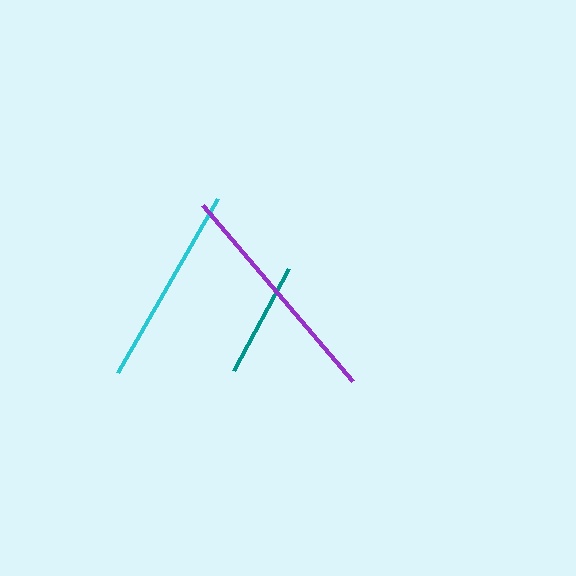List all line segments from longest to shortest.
From longest to shortest: purple, cyan, teal.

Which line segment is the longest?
The purple line is the longest at approximately 230 pixels.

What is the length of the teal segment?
The teal segment is approximately 117 pixels long.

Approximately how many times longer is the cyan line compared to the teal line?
The cyan line is approximately 1.7 times the length of the teal line.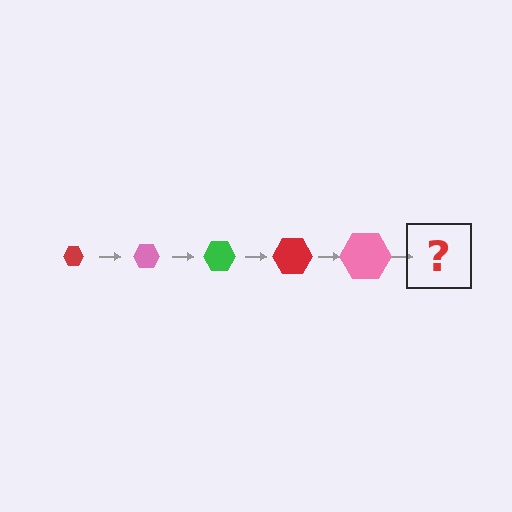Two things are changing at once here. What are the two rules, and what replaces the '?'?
The two rules are that the hexagon grows larger each step and the color cycles through red, pink, and green. The '?' should be a green hexagon, larger than the previous one.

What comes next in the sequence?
The next element should be a green hexagon, larger than the previous one.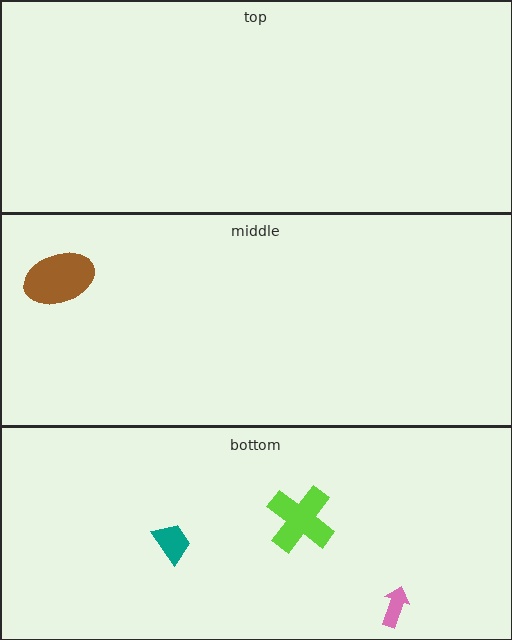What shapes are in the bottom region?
The pink arrow, the lime cross, the teal trapezoid.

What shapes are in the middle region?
The brown ellipse.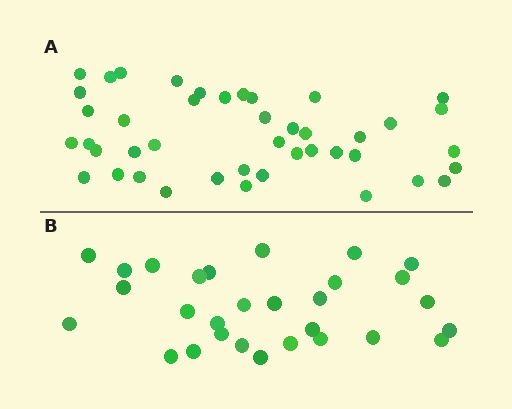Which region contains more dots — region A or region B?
Region A (the top region) has more dots.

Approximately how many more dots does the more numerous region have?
Region A has approximately 15 more dots than region B.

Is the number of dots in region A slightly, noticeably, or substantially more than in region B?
Region A has substantially more. The ratio is roughly 1.5 to 1.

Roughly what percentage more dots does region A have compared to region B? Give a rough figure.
About 50% more.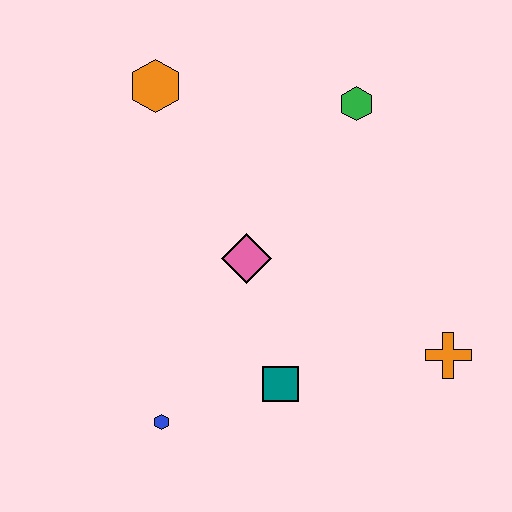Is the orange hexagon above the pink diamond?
Yes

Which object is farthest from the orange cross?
The orange hexagon is farthest from the orange cross.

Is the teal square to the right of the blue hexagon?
Yes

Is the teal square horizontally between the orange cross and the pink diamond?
Yes